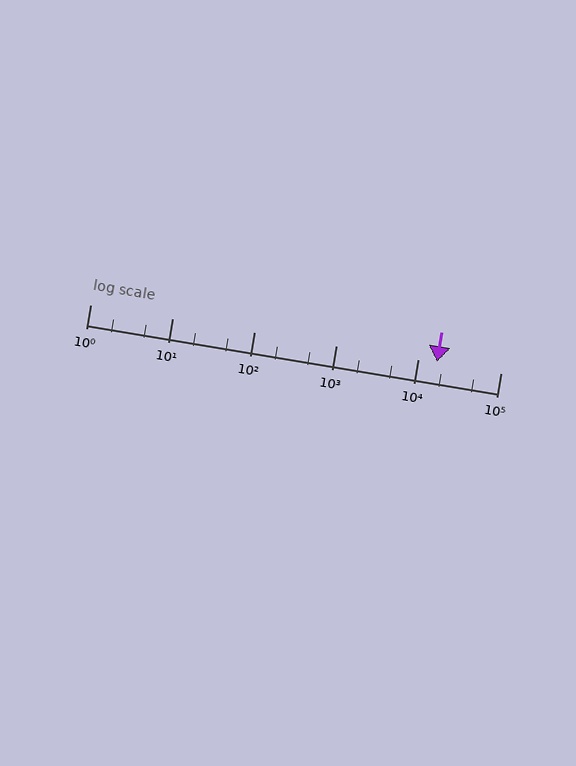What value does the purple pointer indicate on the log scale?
The pointer indicates approximately 17000.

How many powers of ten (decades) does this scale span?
The scale spans 5 decades, from 1 to 100000.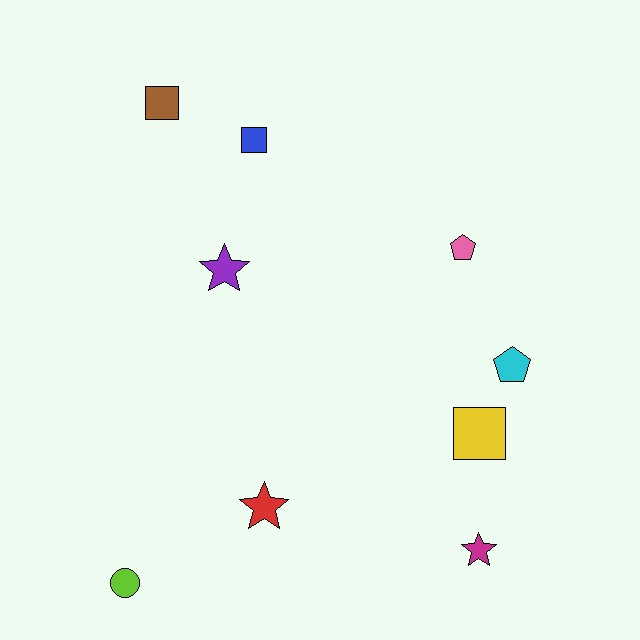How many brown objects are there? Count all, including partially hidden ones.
There is 1 brown object.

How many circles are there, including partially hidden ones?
There is 1 circle.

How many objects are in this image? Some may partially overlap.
There are 9 objects.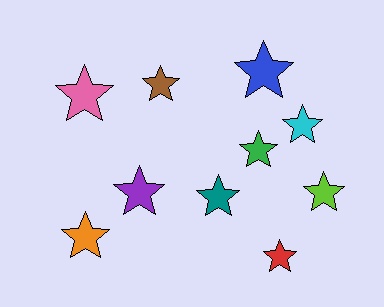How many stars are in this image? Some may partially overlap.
There are 10 stars.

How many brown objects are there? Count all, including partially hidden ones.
There is 1 brown object.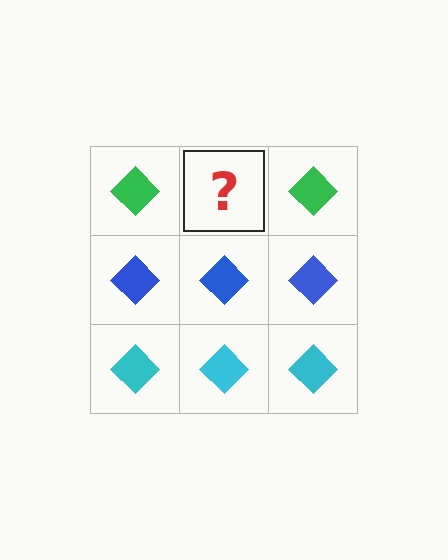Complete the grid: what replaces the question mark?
The question mark should be replaced with a green diamond.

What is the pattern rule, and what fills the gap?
The rule is that each row has a consistent color. The gap should be filled with a green diamond.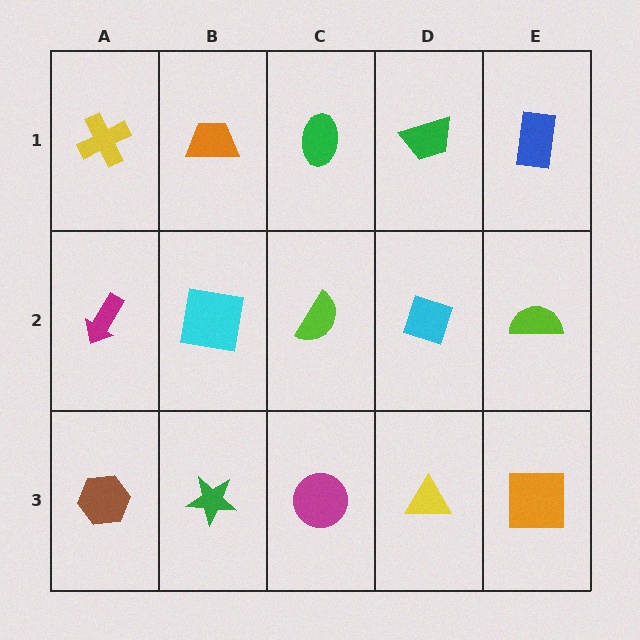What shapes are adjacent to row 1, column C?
A lime semicircle (row 2, column C), an orange trapezoid (row 1, column B), a green trapezoid (row 1, column D).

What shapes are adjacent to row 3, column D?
A cyan diamond (row 2, column D), a magenta circle (row 3, column C), an orange square (row 3, column E).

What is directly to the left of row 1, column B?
A yellow cross.